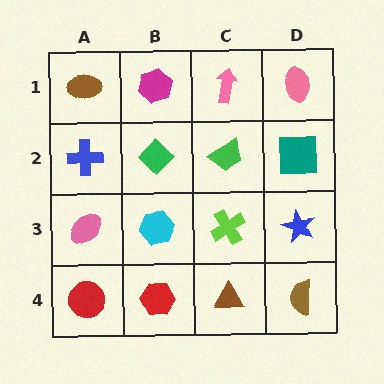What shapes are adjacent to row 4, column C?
A lime cross (row 3, column C), a red hexagon (row 4, column B), a brown semicircle (row 4, column D).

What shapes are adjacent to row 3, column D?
A teal square (row 2, column D), a brown semicircle (row 4, column D), a lime cross (row 3, column C).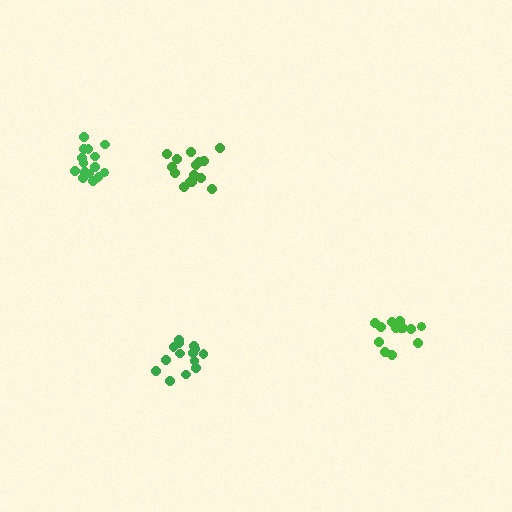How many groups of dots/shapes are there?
There are 4 groups.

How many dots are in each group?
Group 1: 14 dots, Group 2: 13 dots, Group 3: 15 dots, Group 4: 15 dots (57 total).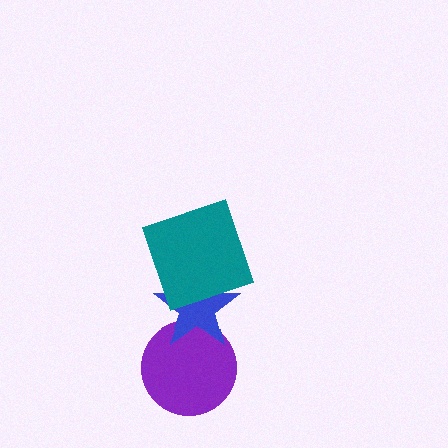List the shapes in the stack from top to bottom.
From top to bottom: the teal square, the blue star, the purple circle.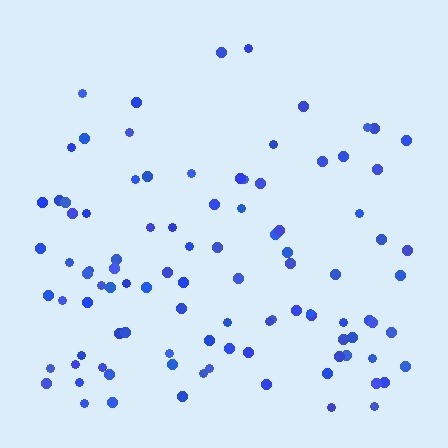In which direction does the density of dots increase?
From top to bottom, with the bottom side densest.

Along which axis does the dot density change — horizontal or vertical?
Vertical.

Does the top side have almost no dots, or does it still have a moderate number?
Still a moderate number, just noticeably fewer than the bottom.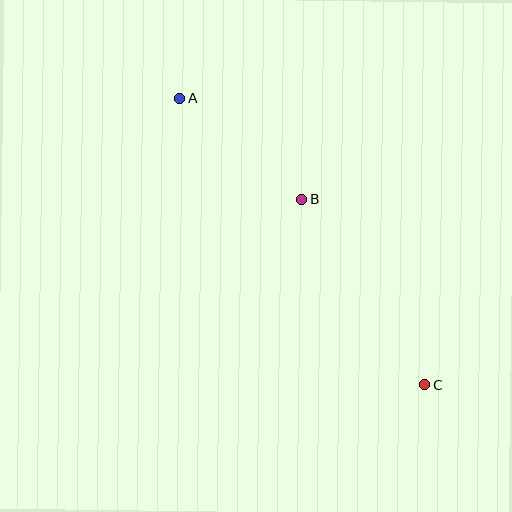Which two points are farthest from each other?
Points A and C are farthest from each other.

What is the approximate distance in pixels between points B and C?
The distance between B and C is approximately 224 pixels.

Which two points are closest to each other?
Points A and B are closest to each other.